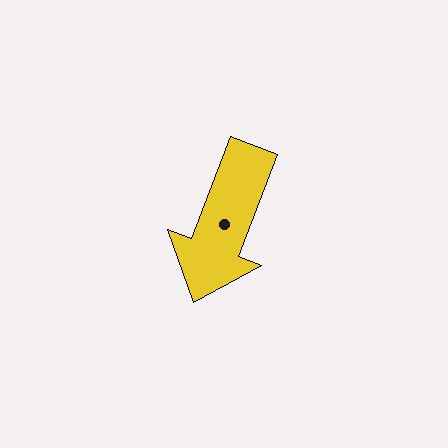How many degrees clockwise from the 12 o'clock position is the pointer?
Approximately 201 degrees.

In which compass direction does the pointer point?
South.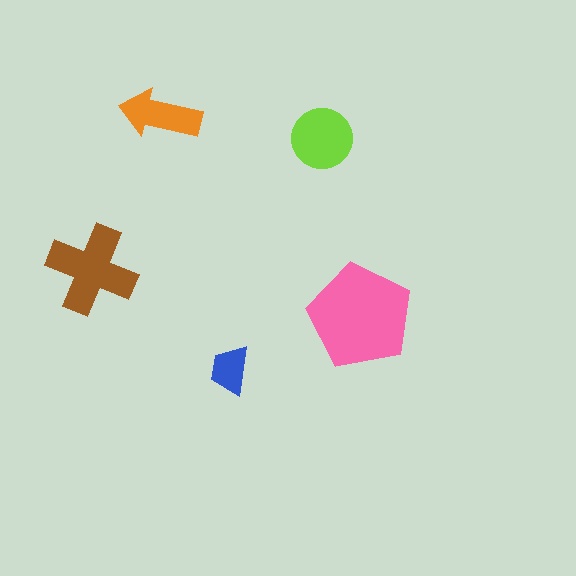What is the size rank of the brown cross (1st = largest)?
2nd.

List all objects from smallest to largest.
The blue trapezoid, the orange arrow, the lime circle, the brown cross, the pink pentagon.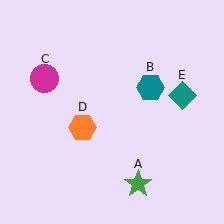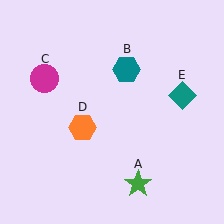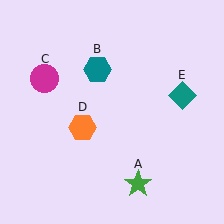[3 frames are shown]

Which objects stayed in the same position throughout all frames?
Green star (object A) and magenta circle (object C) and orange hexagon (object D) and teal diamond (object E) remained stationary.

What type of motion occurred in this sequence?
The teal hexagon (object B) rotated counterclockwise around the center of the scene.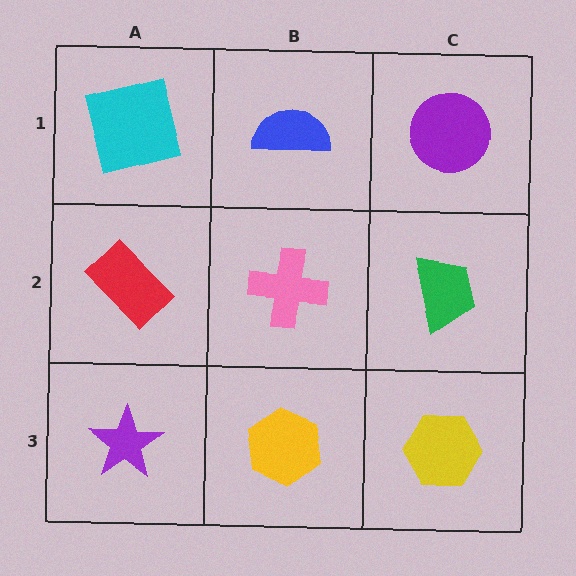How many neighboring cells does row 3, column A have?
2.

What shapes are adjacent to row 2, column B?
A blue semicircle (row 1, column B), a yellow hexagon (row 3, column B), a red rectangle (row 2, column A), a green trapezoid (row 2, column C).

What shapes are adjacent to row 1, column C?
A green trapezoid (row 2, column C), a blue semicircle (row 1, column B).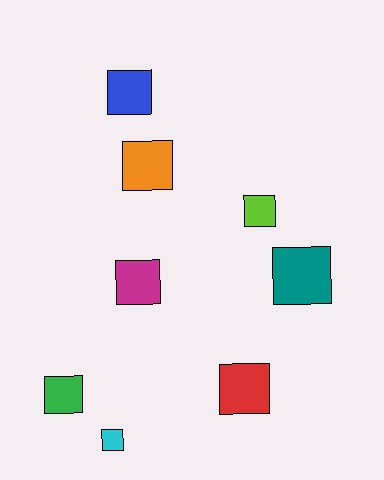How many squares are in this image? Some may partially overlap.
There are 8 squares.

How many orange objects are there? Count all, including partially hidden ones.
There is 1 orange object.